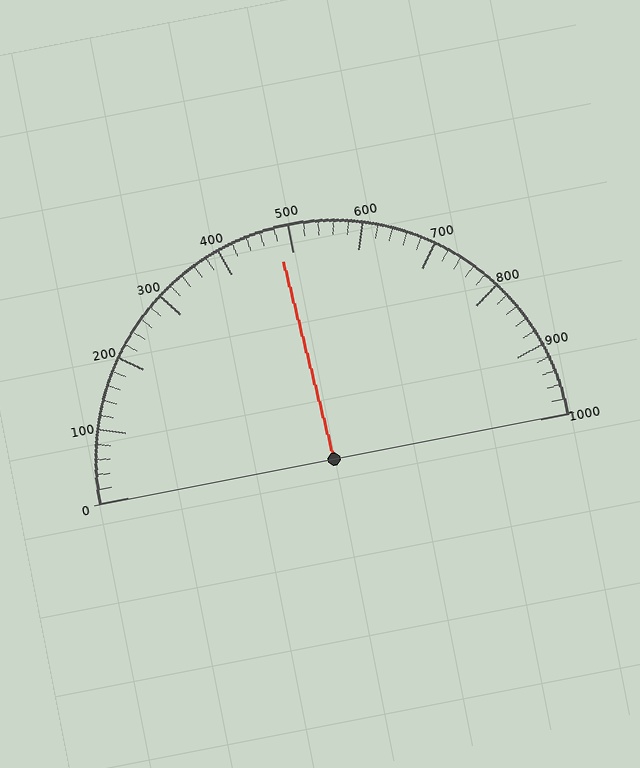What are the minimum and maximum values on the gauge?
The gauge ranges from 0 to 1000.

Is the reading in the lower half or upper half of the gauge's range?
The reading is in the lower half of the range (0 to 1000).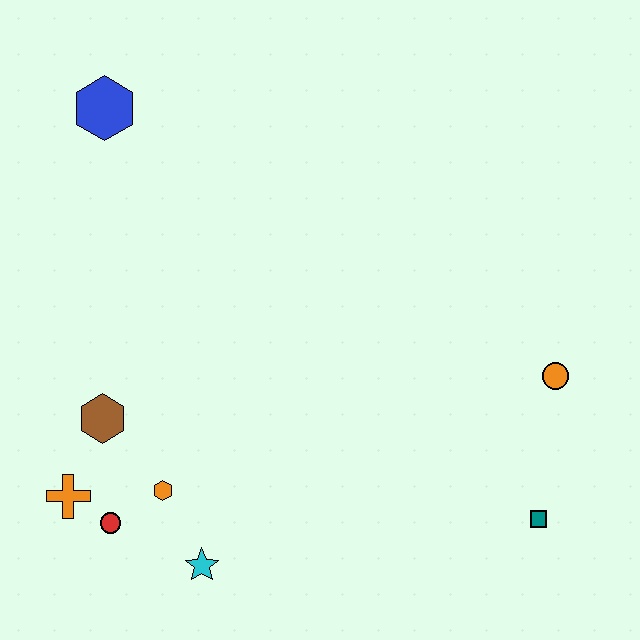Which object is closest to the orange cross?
The red circle is closest to the orange cross.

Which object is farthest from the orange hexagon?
The orange circle is farthest from the orange hexagon.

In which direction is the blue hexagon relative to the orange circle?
The blue hexagon is to the left of the orange circle.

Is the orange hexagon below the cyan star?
No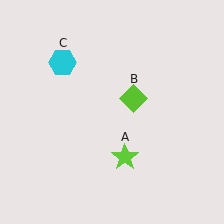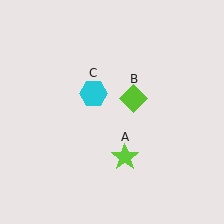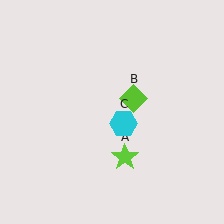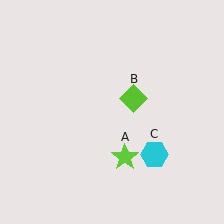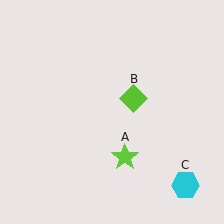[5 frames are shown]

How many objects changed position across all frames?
1 object changed position: cyan hexagon (object C).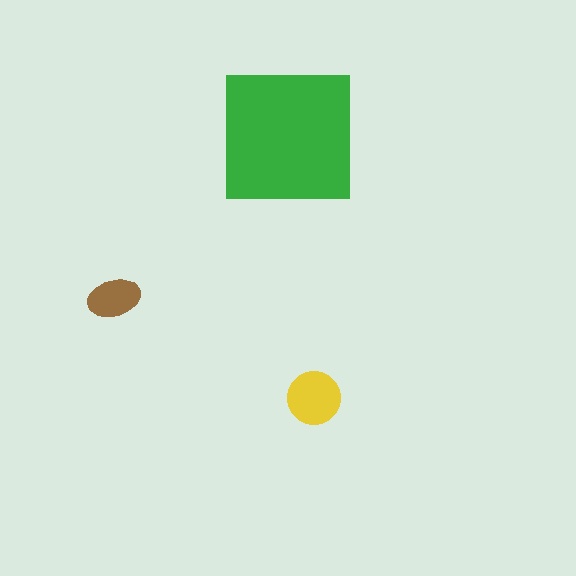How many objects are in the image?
There are 3 objects in the image.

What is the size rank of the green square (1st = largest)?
1st.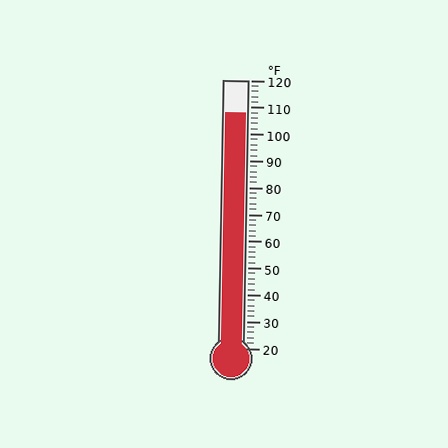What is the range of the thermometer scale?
The thermometer scale ranges from 20°F to 120°F.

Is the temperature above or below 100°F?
The temperature is above 100°F.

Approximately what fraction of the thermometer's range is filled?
The thermometer is filled to approximately 90% of its range.